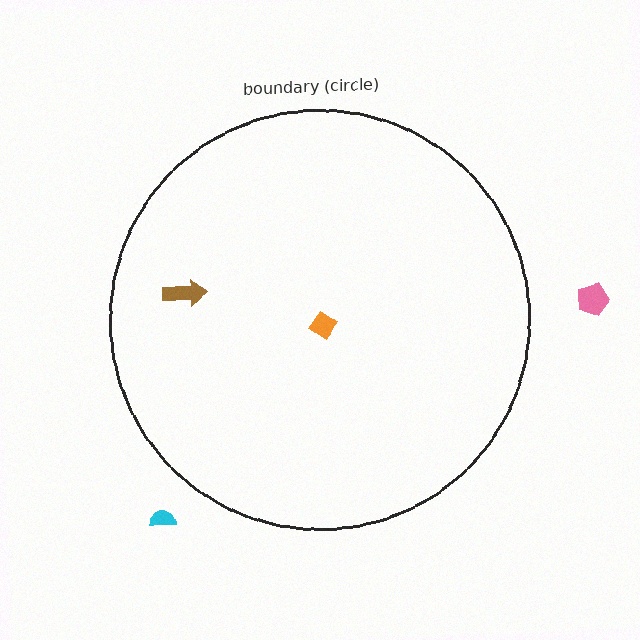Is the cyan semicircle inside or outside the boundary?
Outside.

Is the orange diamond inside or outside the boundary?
Inside.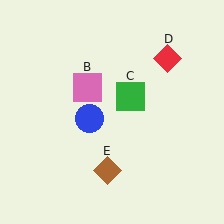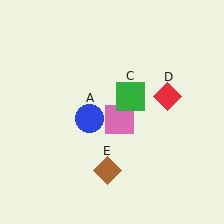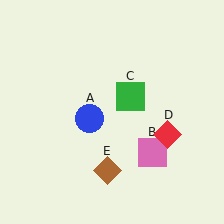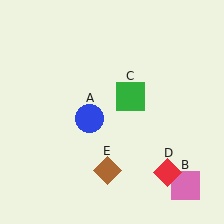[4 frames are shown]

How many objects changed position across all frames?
2 objects changed position: pink square (object B), red diamond (object D).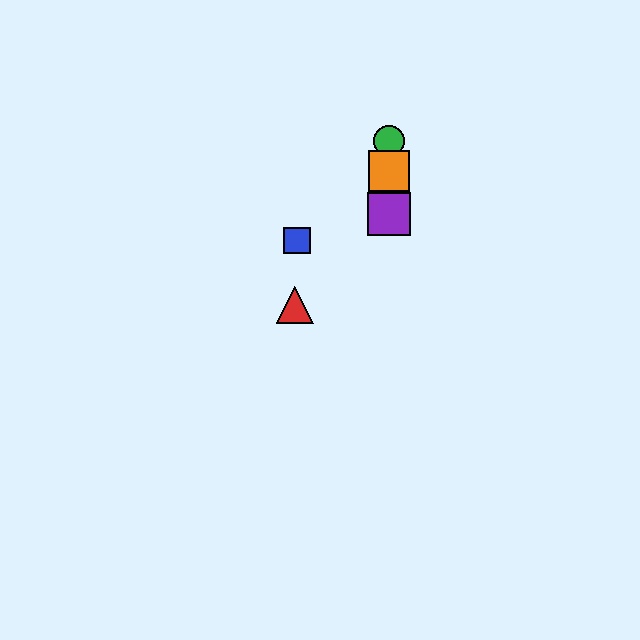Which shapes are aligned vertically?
The green circle, the yellow triangle, the purple square, the orange square are aligned vertically.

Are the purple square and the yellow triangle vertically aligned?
Yes, both are at x≈389.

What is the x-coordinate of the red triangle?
The red triangle is at x≈295.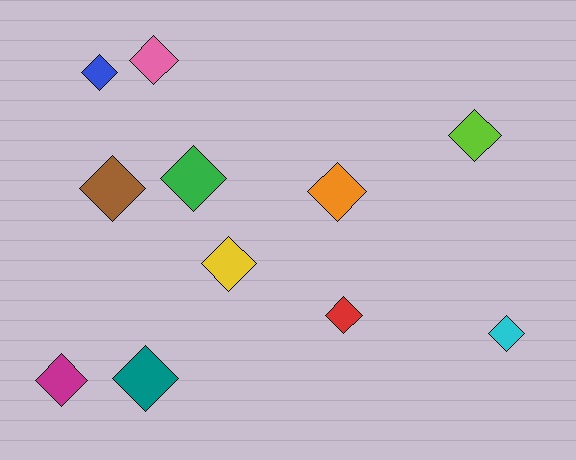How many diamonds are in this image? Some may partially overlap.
There are 11 diamonds.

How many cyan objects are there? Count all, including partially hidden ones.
There is 1 cyan object.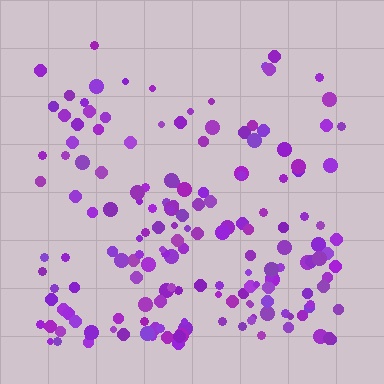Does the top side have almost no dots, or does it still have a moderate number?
Still a moderate number, just noticeably fewer than the bottom.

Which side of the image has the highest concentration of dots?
The bottom.